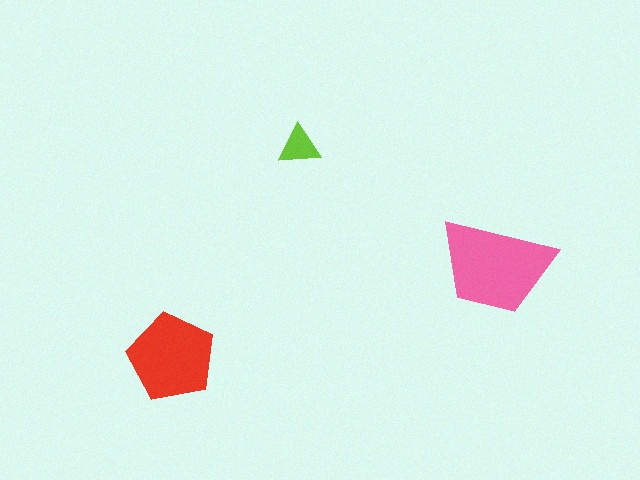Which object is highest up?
The lime triangle is topmost.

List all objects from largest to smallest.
The pink trapezoid, the red pentagon, the lime triangle.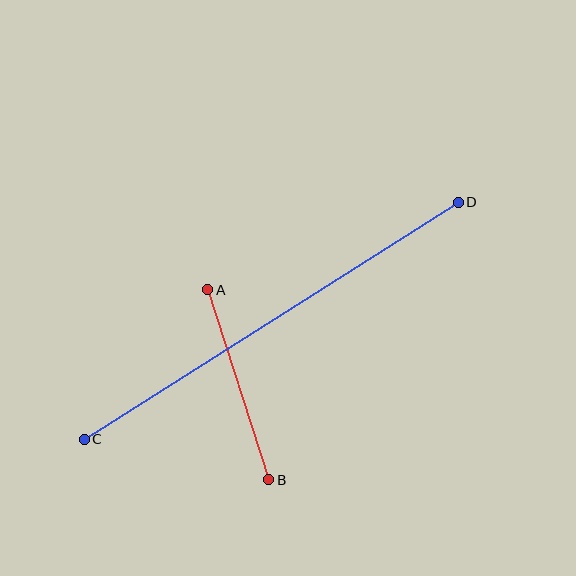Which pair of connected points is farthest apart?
Points C and D are farthest apart.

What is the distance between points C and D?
The distance is approximately 443 pixels.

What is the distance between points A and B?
The distance is approximately 199 pixels.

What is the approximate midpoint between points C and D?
The midpoint is at approximately (271, 321) pixels.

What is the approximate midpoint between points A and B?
The midpoint is at approximately (238, 385) pixels.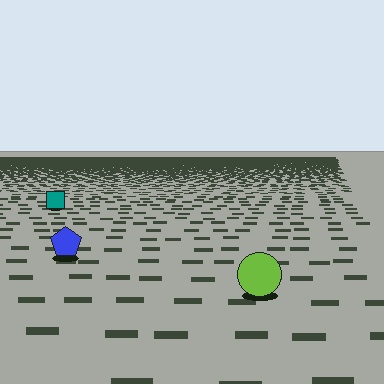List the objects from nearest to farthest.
From nearest to farthest: the lime circle, the blue pentagon, the teal square.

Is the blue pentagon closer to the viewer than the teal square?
Yes. The blue pentagon is closer — you can tell from the texture gradient: the ground texture is coarser near it.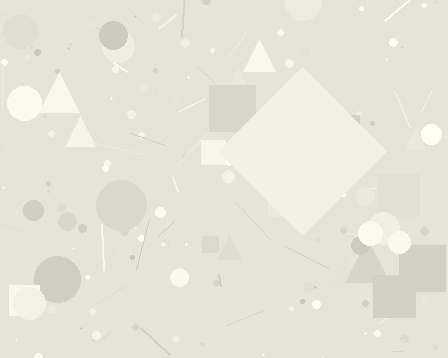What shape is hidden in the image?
A diamond is hidden in the image.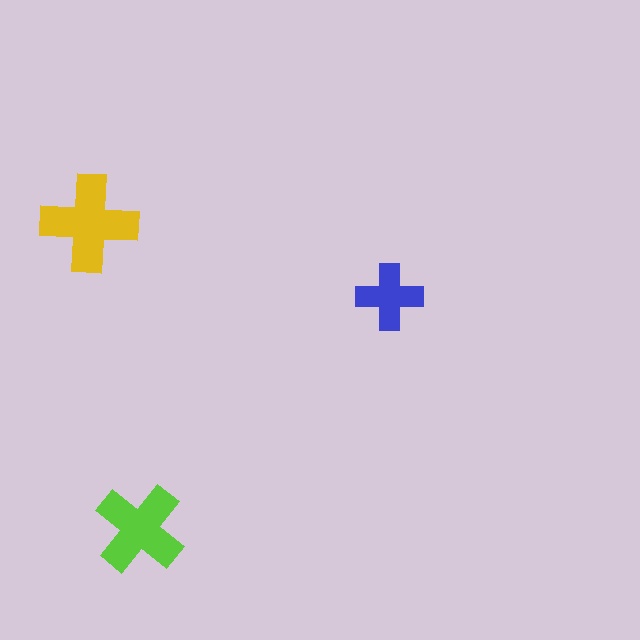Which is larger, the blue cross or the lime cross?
The lime one.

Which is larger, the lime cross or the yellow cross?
The yellow one.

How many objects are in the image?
There are 3 objects in the image.